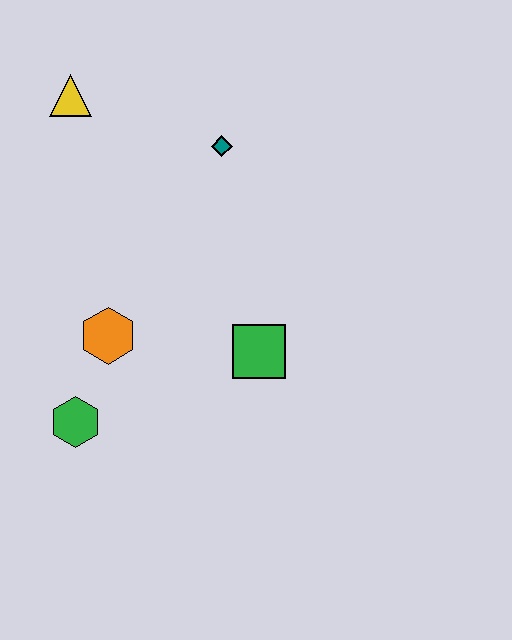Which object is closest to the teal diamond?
The yellow triangle is closest to the teal diamond.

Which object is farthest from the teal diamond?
The green hexagon is farthest from the teal diamond.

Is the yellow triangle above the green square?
Yes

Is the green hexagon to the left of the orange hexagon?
Yes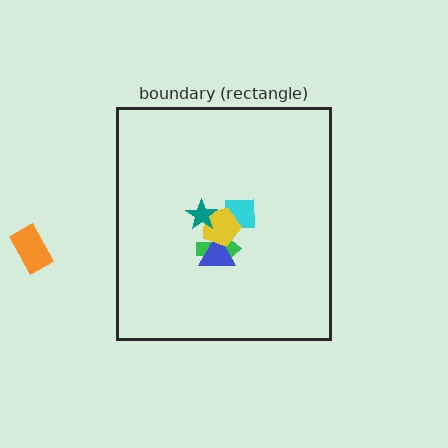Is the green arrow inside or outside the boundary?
Inside.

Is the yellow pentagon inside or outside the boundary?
Inside.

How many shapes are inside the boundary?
5 inside, 1 outside.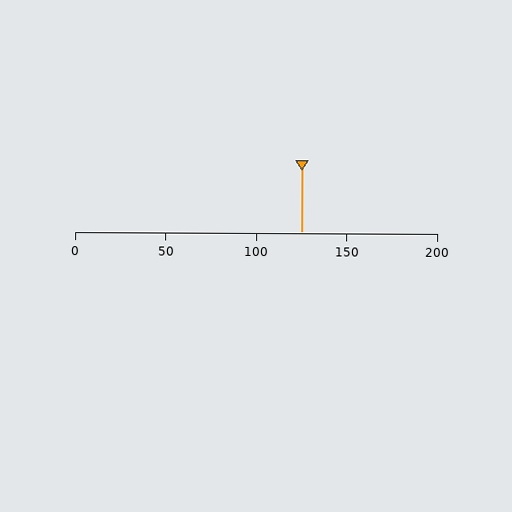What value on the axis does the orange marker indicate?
The marker indicates approximately 125.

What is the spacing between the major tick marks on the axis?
The major ticks are spaced 50 apart.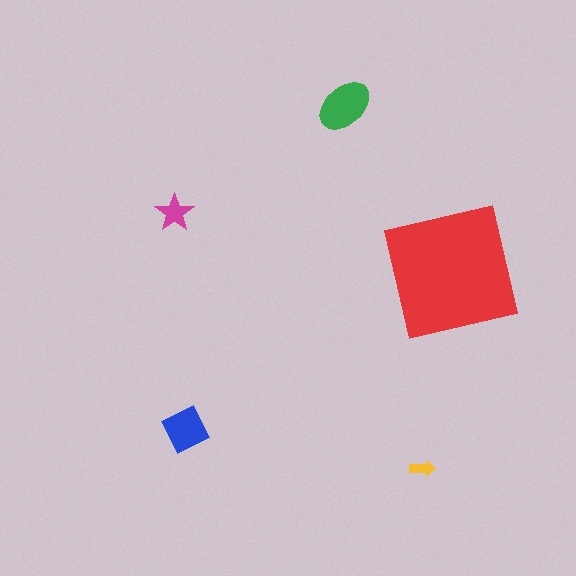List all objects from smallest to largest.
The yellow arrow, the magenta star, the blue diamond, the green ellipse, the red square.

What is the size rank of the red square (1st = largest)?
1st.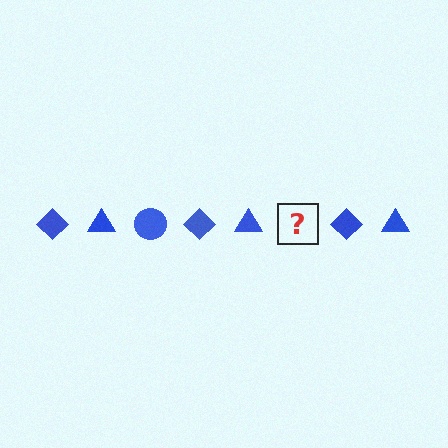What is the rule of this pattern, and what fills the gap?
The rule is that the pattern cycles through diamond, triangle, circle shapes in blue. The gap should be filled with a blue circle.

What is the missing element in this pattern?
The missing element is a blue circle.